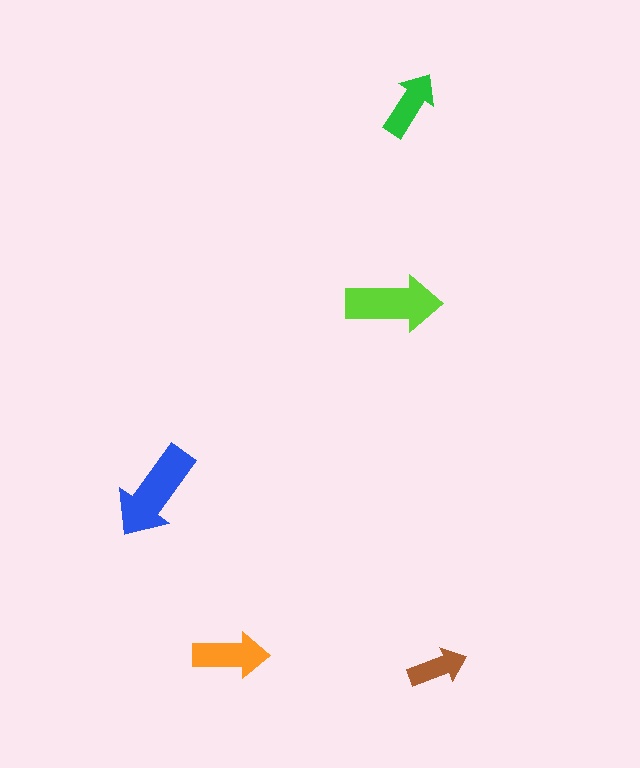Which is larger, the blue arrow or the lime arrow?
The blue one.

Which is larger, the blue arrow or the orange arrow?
The blue one.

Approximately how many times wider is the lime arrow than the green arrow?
About 1.5 times wider.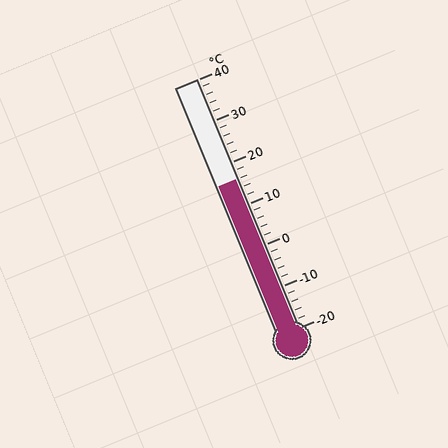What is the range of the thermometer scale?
The thermometer scale ranges from -20°C to 40°C.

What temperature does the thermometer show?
The thermometer shows approximately 16°C.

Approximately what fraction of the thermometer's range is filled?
The thermometer is filled to approximately 60% of its range.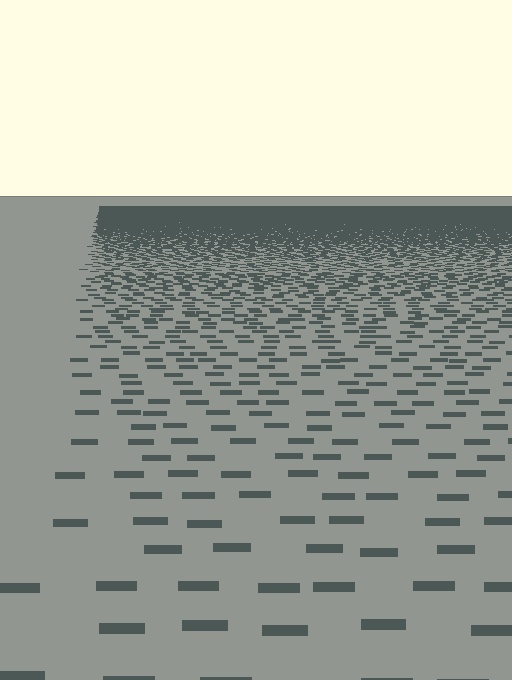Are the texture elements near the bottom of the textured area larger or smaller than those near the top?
Larger. Near the bottom, elements are closer to the viewer and appear at a bigger on-screen size.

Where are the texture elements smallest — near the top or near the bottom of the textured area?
Near the top.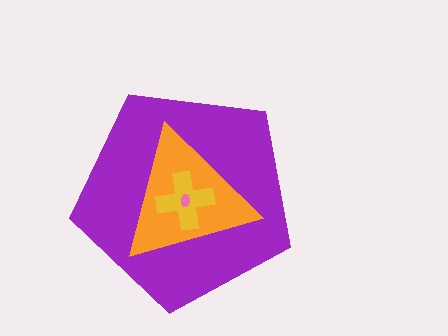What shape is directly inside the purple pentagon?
The orange triangle.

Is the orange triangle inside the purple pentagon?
Yes.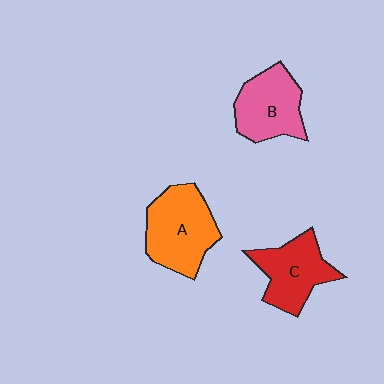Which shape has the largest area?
Shape A (orange).